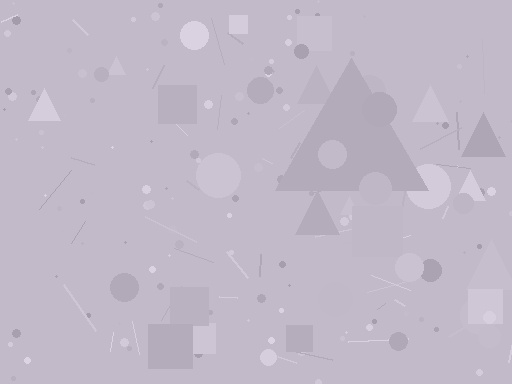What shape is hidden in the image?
A triangle is hidden in the image.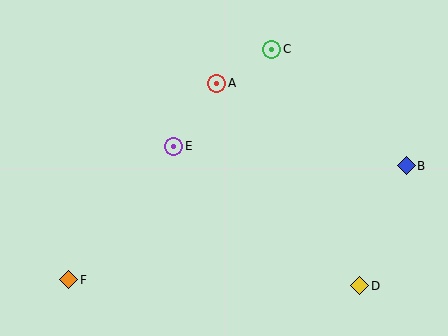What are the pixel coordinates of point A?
Point A is at (217, 83).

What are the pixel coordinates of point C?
Point C is at (272, 49).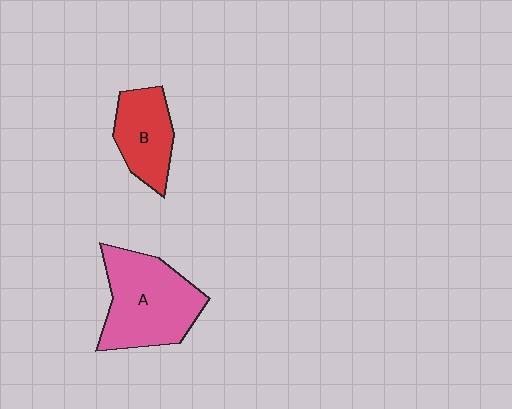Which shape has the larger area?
Shape A (pink).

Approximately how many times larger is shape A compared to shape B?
Approximately 1.7 times.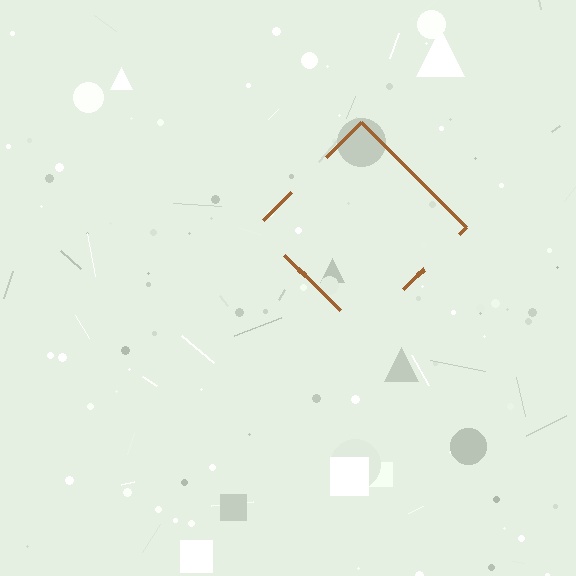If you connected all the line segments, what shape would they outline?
They would outline a diamond.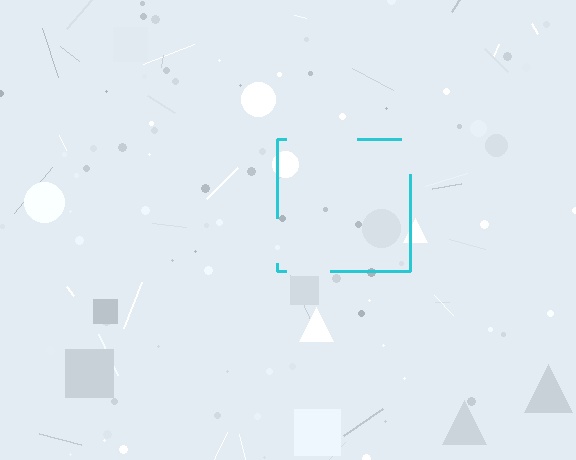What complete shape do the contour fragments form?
The contour fragments form a square.